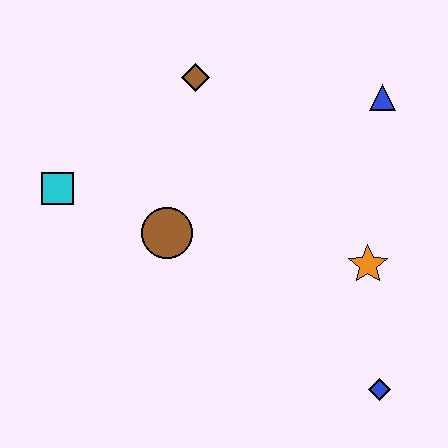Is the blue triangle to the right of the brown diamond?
Yes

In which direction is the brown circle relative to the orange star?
The brown circle is to the left of the orange star.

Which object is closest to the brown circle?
The cyan square is closest to the brown circle.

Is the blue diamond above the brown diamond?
No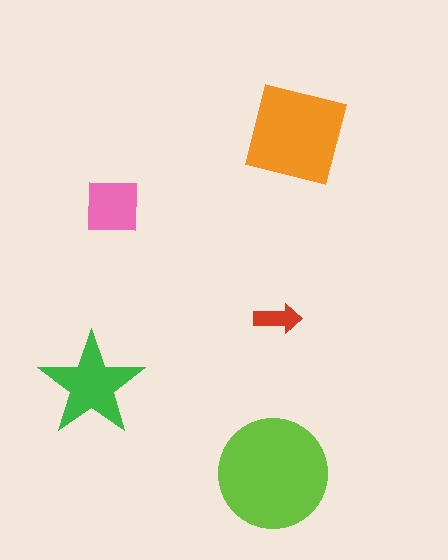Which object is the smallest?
The red arrow.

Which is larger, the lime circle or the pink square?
The lime circle.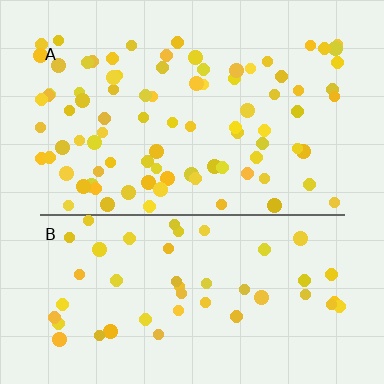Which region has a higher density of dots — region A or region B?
A (the top).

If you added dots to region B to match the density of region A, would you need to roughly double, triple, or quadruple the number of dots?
Approximately double.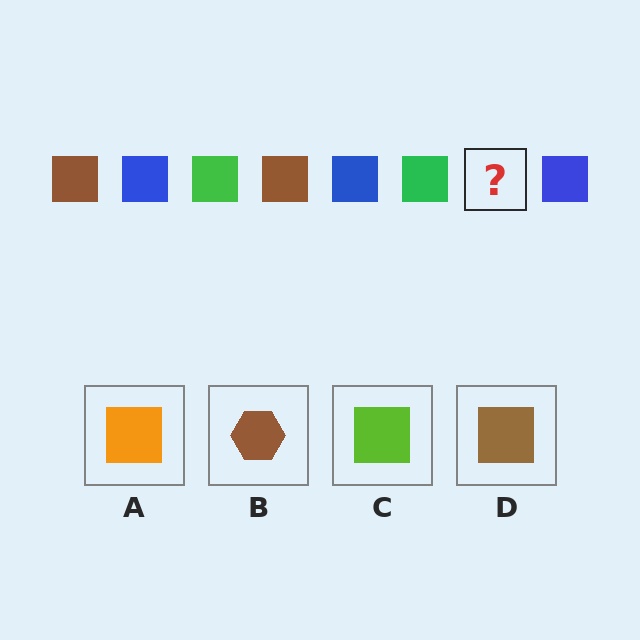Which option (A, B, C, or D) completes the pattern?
D.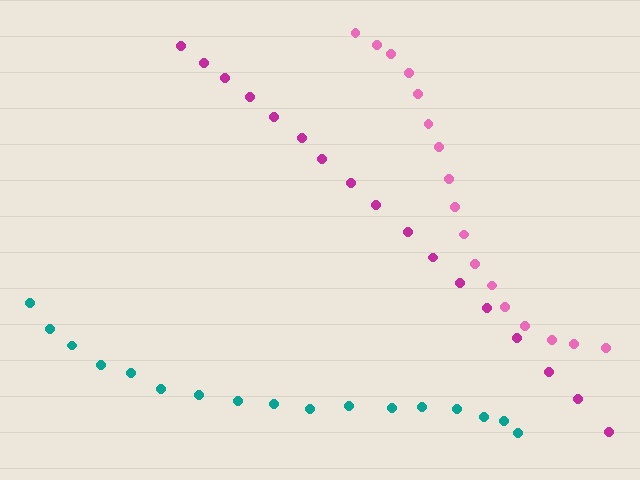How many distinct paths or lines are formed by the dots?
There are 3 distinct paths.